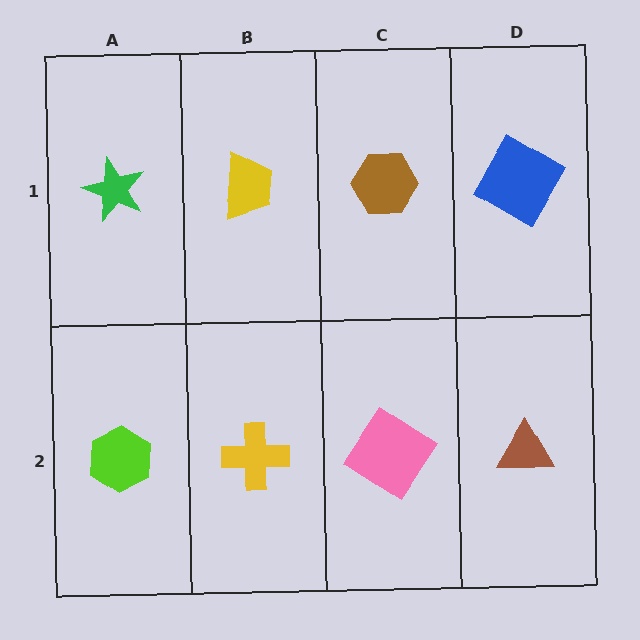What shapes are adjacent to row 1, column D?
A brown triangle (row 2, column D), a brown hexagon (row 1, column C).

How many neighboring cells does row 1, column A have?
2.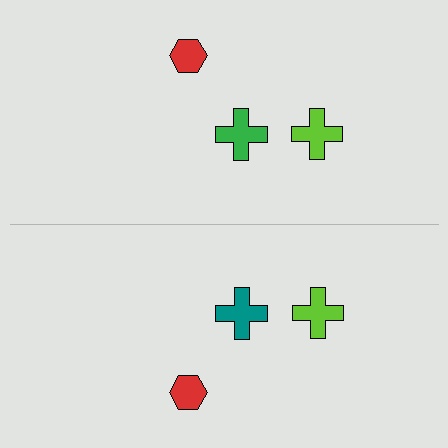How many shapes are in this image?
There are 6 shapes in this image.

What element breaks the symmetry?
The teal cross on the bottom side breaks the symmetry — its mirror counterpart is green.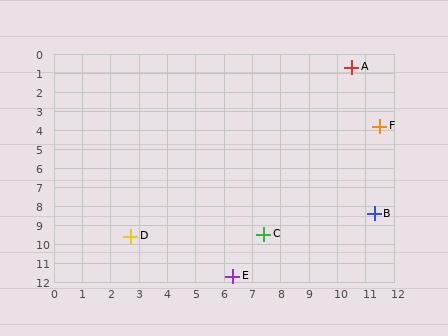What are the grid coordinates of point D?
Point D is at approximately (2.7, 9.6).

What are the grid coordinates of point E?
Point E is at approximately (6.3, 11.7).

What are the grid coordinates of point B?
Point B is at approximately (11.3, 8.4).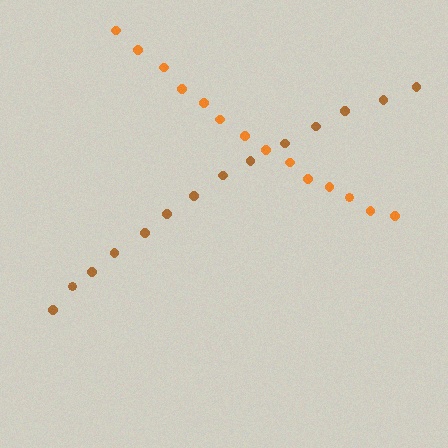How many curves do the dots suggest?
There are 2 distinct paths.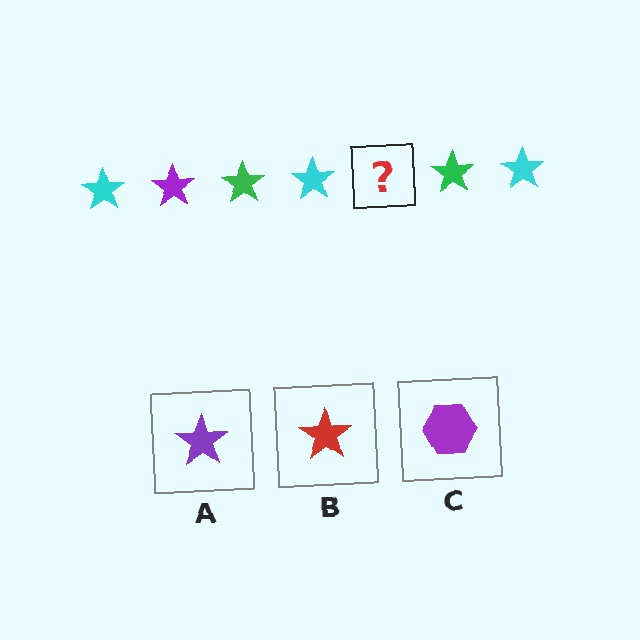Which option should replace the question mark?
Option A.